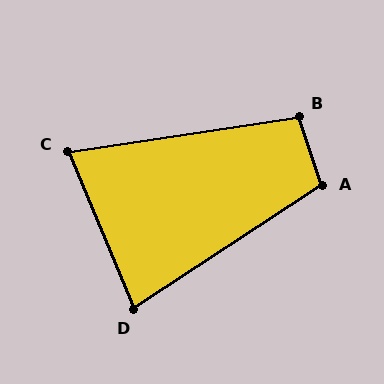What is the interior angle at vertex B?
Approximately 100 degrees (obtuse).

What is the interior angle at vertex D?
Approximately 80 degrees (acute).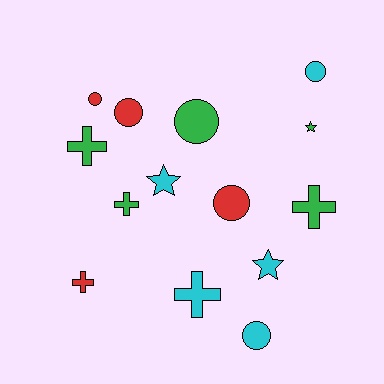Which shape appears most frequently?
Circle, with 6 objects.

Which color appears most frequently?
Cyan, with 5 objects.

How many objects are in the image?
There are 14 objects.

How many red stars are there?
There are no red stars.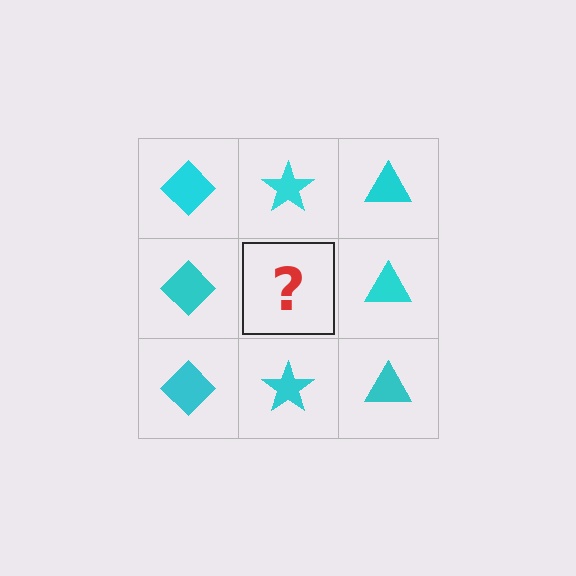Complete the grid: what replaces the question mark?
The question mark should be replaced with a cyan star.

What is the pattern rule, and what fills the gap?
The rule is that each column has a consistent shape. The gap should be filled with a cyan star.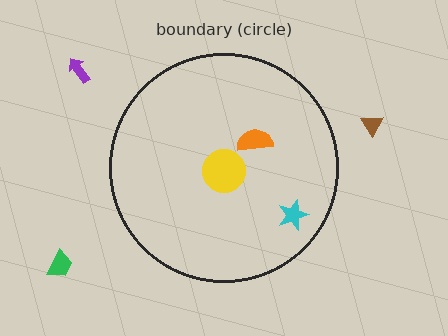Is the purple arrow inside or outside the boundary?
Outside.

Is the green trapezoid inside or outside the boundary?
Outside.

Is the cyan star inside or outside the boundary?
Inside.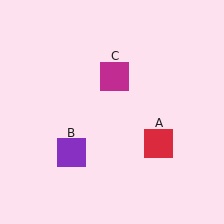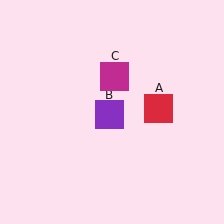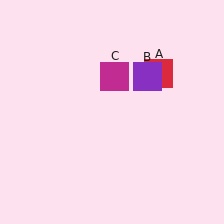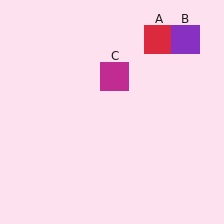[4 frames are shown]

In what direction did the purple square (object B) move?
The purple square (object B) moved up and to the right.